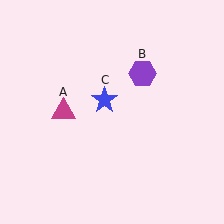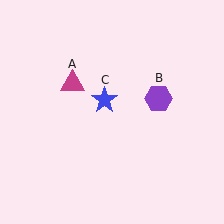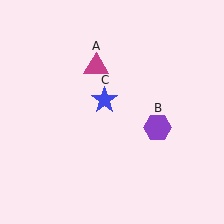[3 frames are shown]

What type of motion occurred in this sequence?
The magenta triangle (object A), purple hexagon (object B) rotated clockwise around the center of the scene.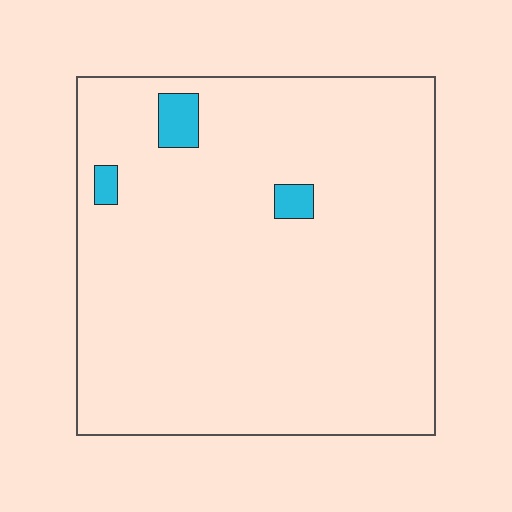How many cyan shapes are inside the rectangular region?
3.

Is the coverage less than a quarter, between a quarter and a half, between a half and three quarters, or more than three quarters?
Less than a quarter.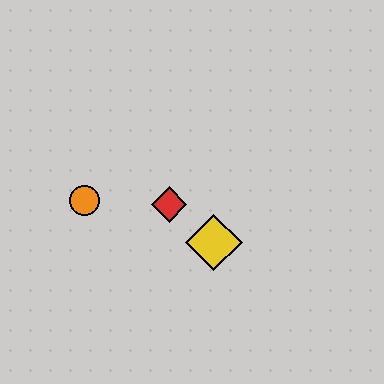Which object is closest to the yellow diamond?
The red diamond is closest to the yellow diamond.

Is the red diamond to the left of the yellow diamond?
Yes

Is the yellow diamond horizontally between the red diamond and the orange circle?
No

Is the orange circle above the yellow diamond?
Yes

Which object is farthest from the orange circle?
The yellow diamond is farthest from the orange circle.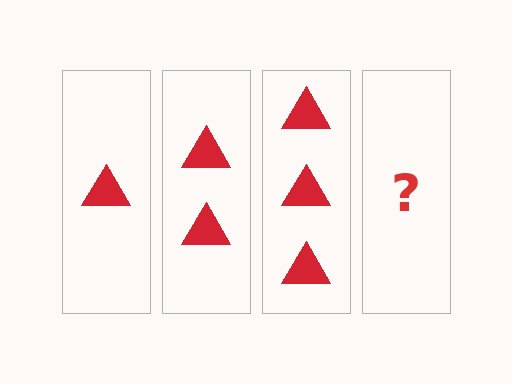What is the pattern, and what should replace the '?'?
The pattern is that each step adds one more triangle. The '?' should be 4 triangles.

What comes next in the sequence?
The next element should be 4 triangles.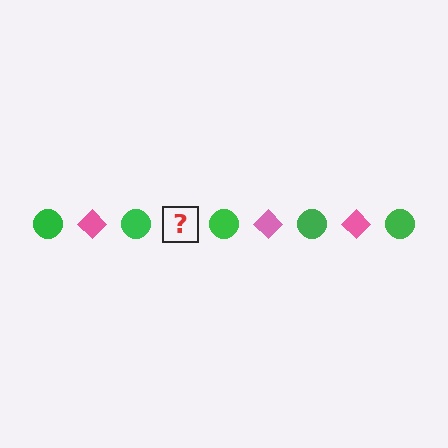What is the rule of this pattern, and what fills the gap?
The rule is that the pattern alternates between green circle and pink diamond. The gap should be filled with a pink diamond.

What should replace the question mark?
The question mark should be replaced with a pink diamond.